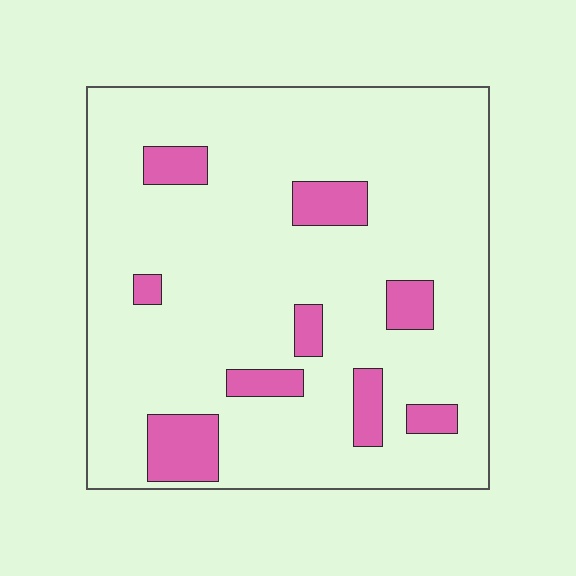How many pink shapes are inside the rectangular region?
9.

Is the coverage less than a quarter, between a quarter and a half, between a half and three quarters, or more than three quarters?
Less than a quarter.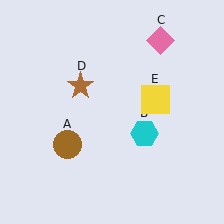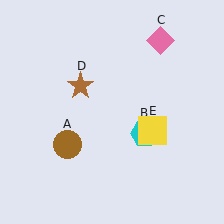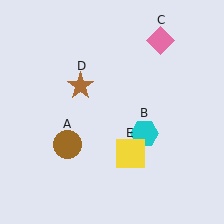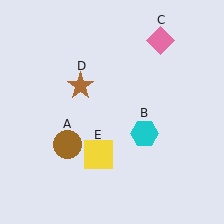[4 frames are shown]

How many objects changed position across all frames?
1 object changed position: yellow square (object E).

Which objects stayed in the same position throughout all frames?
Brown circle (object A) and cyan hexagon (object B) and pink diamond (object C) and brown star (object D) remained stationary.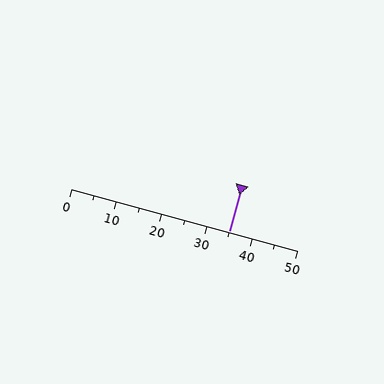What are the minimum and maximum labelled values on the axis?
The axis runs from 0 to 50.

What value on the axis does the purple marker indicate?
The marker indicates approximately 35.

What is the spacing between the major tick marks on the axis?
The major ticks are spaced 10 apart.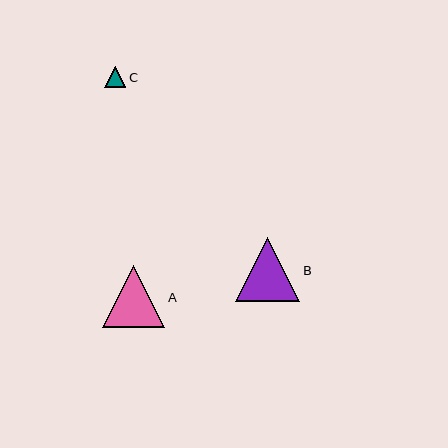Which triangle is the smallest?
Triangle C is the smallest with a size of approximately 22 pixels.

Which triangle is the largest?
Triangle B is the largest with a size of approximately 64 pixels.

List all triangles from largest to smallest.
From largest to smallest: B, A, C.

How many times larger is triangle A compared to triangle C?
Triangle A is approximately 2.9 times the size of triangle C.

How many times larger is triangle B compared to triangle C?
Triangle B is approximately 3.0 times the size of triangle C.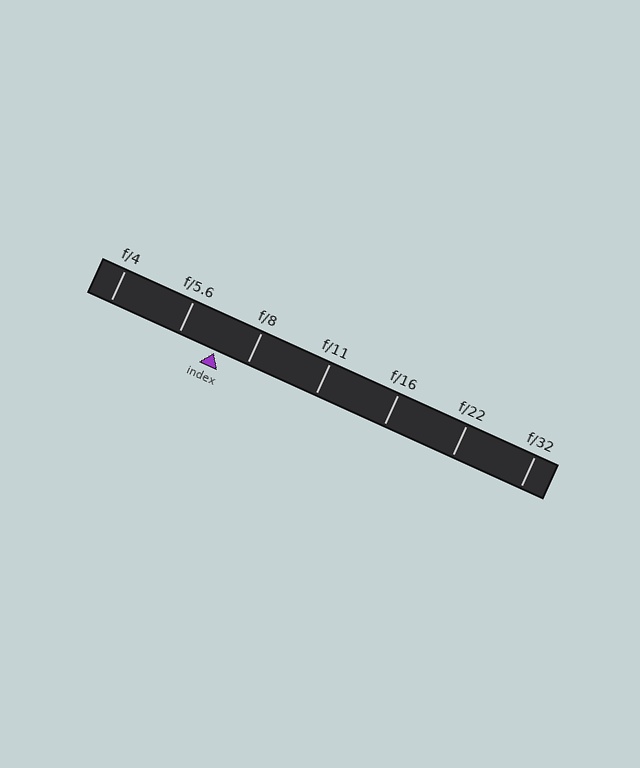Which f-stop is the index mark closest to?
The index mark is closest to f/8.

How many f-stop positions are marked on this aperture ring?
There are 7 f-stop positions marked.